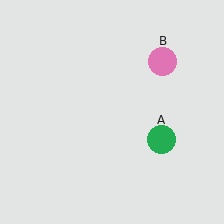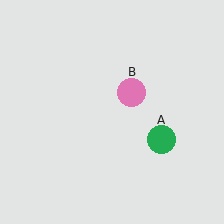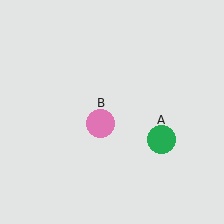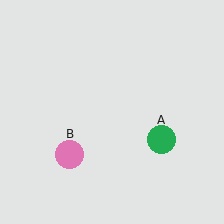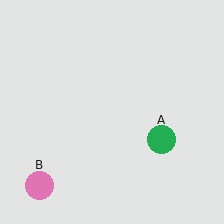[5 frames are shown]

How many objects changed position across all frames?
1 object changed position: pink circle (object B).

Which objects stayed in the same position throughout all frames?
Green circle (object A) remained stationary.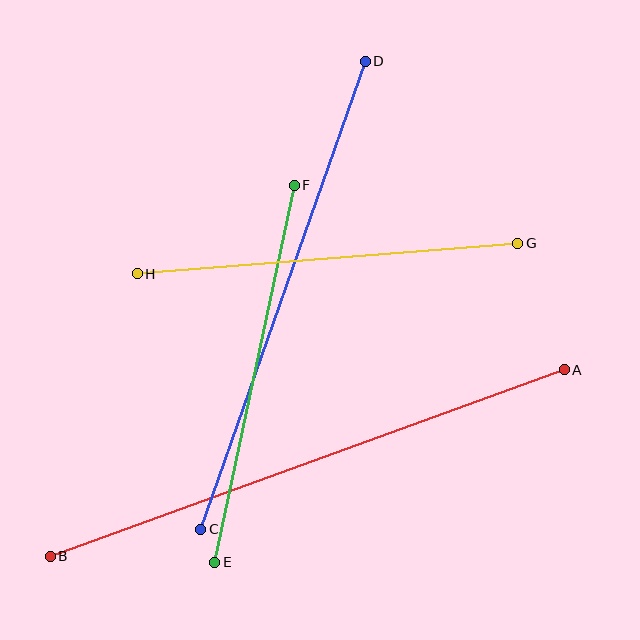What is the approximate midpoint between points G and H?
The midpoint is at approximately (327, 258) pixels.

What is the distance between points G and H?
The distance is approximately 382 pixels.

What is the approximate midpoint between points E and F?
The midpoint is at approximately (254, 374) pixels.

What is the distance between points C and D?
The distance is approximately 496 pixels.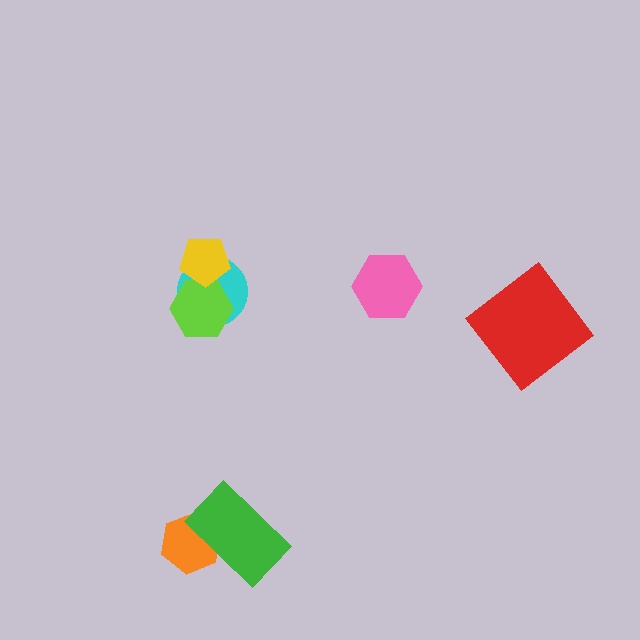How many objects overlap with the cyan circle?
2 objects overlap with the cyan circle.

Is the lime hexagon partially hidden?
Yes, it is partially covered by another shape.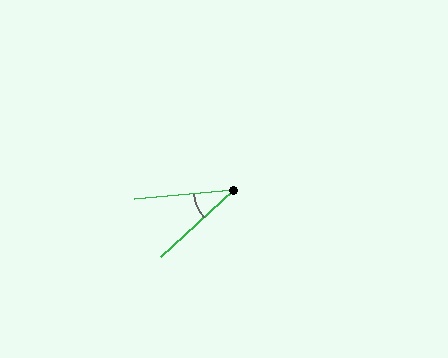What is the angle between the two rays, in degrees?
Approximately 38 degrees.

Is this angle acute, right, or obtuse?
It is acute.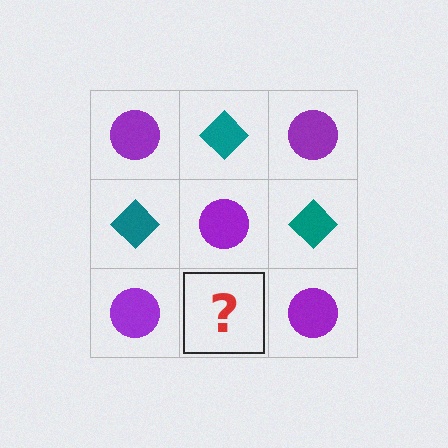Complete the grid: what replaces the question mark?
The question mark should be replaced with a teal diamond.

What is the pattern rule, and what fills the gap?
The rule is that it alternates purple circle and teal diamond in a checkerboard pattern. The gap should be filled with a teal diamond.